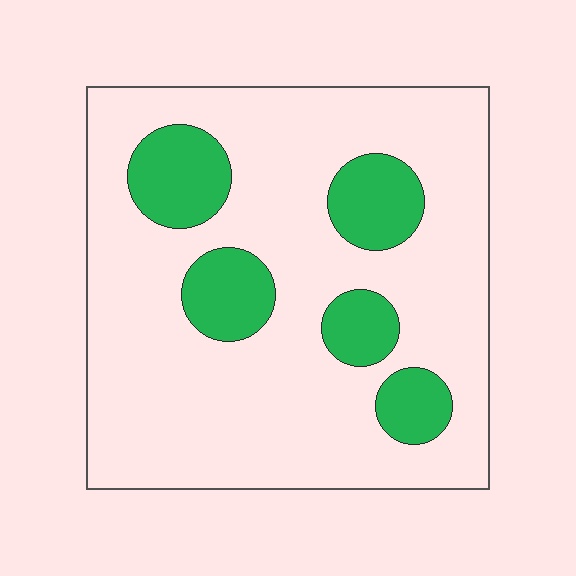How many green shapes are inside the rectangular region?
5.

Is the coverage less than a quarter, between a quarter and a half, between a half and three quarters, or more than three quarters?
Less than a quarter.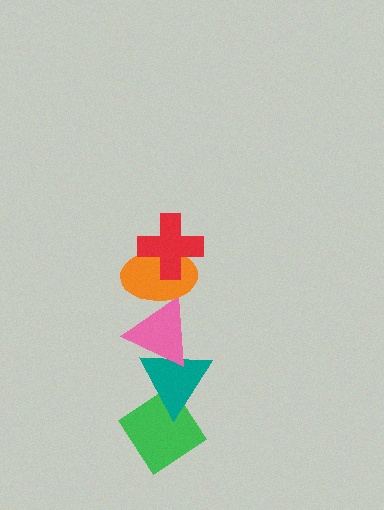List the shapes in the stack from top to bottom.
From top to bottom: the red cross, the orange ellipse, the pink triangle, the teal triangle, the green diamond.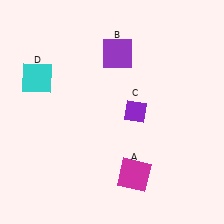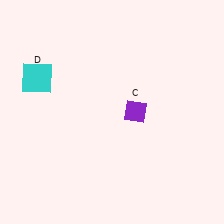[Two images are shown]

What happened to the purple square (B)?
The purple square (B) was removed in Image 2. It was in the top-right area of Image 1.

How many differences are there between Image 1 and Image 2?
There are 2 differences between the two images.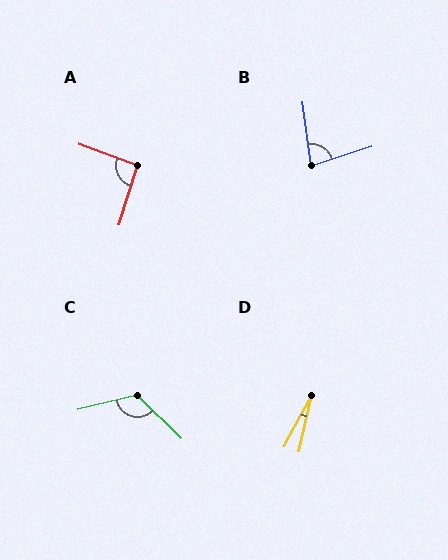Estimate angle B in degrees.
Approximately 80 degrees.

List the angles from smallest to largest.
D (16°), B (80°), A (92°), C (121°).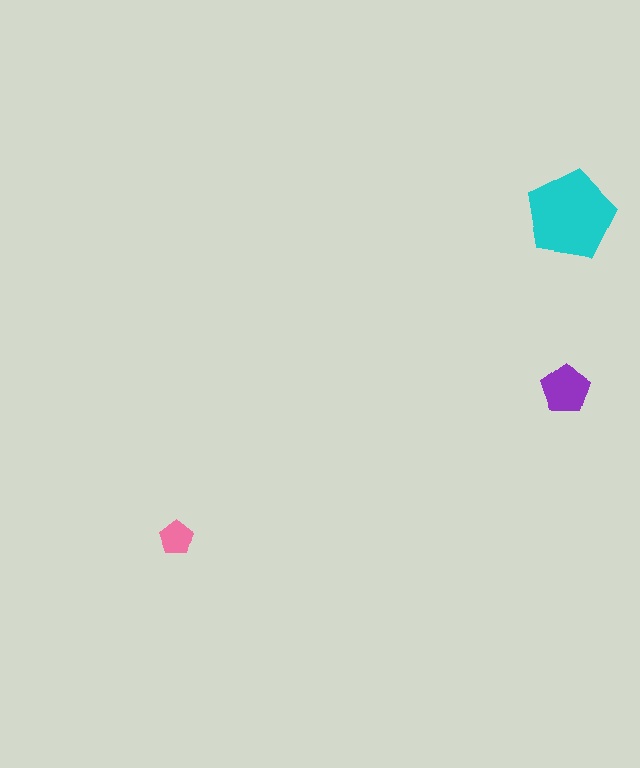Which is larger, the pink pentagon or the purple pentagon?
The purple one.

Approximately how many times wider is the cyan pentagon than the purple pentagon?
About 2 times wider.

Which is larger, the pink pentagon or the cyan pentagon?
The cyan one.